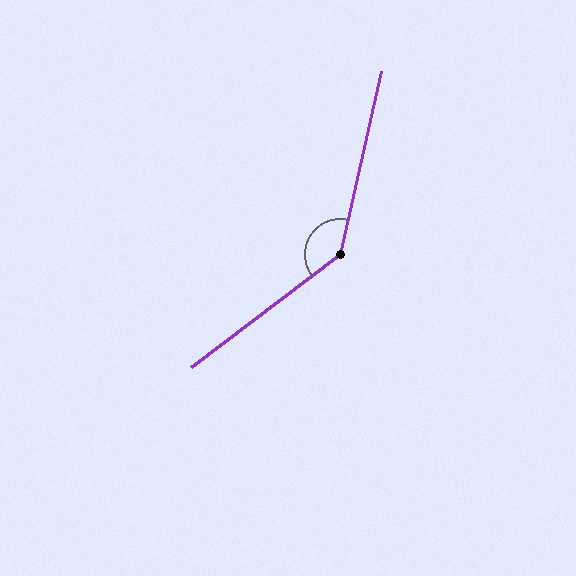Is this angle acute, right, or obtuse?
It is obtuse.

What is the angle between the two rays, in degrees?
Approximately 140 degrees.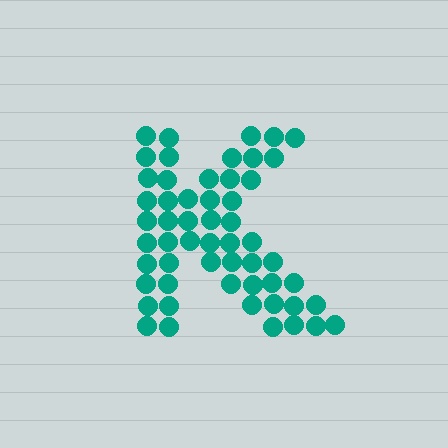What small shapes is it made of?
It is made of small circles.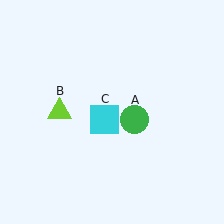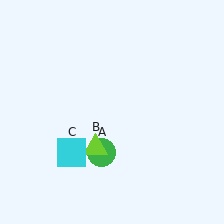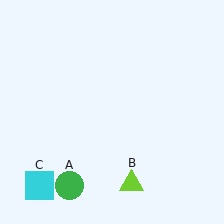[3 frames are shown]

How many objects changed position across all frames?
3 objects changed position: green circle (object A), lime triangle (object B), cyan square (object C).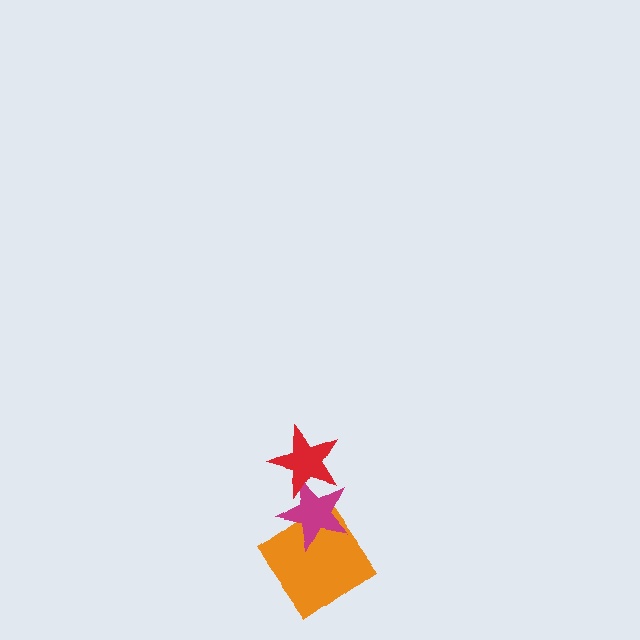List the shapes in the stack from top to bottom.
From top to bottom: the red star, the magenta star, the orange diamond.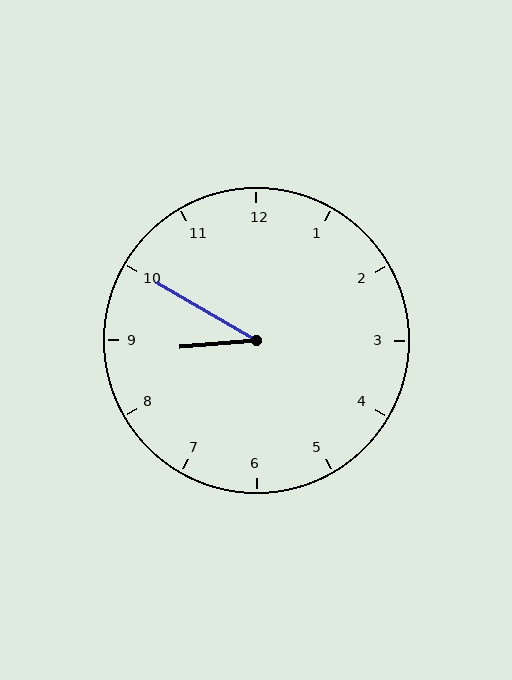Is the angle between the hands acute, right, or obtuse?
It is acute.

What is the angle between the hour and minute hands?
Approximately 35 degrees.